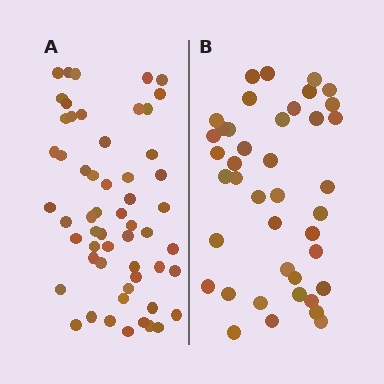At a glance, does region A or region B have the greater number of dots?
Region A (the left region) has more dots.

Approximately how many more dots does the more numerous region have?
Region A has approximately 15 more dots than region B.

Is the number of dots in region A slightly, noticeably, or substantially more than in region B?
Region A has noticeably more, but not dramatically so. The ratio is roughly 1.4 to 1.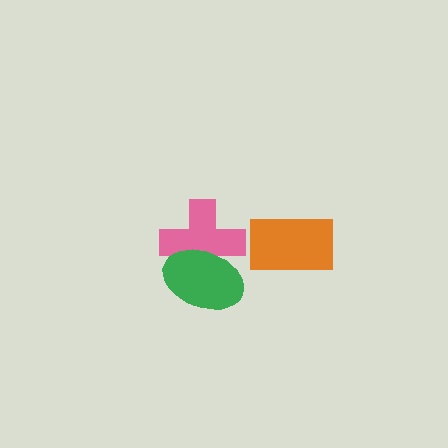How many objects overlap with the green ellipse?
1 object overlaps with the green ellipse.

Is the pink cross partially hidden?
Yes, it is partially covered by another shape.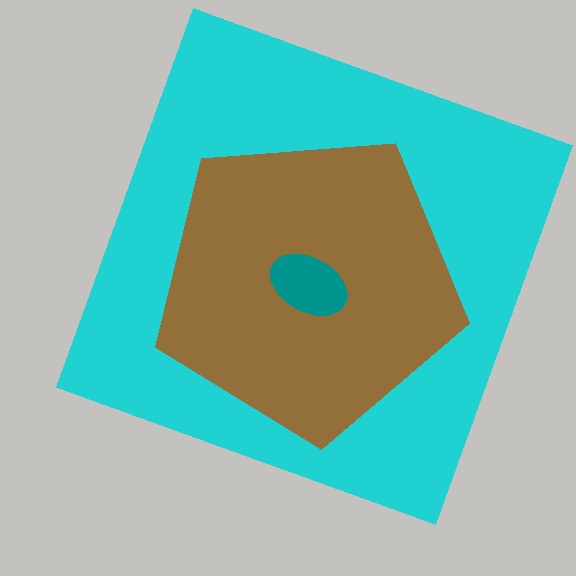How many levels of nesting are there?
3.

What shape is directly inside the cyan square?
The brown pentagon.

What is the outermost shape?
The cyan square.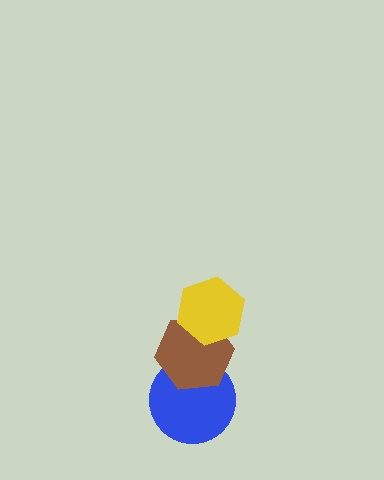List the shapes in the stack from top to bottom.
From top to bottom: the yellow hexagon, the brown hexagon, the blue circle.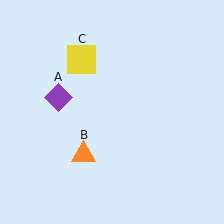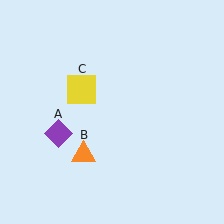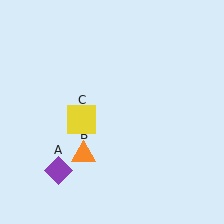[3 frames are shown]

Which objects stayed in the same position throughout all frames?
Orange triangle (object B) remained stationary.